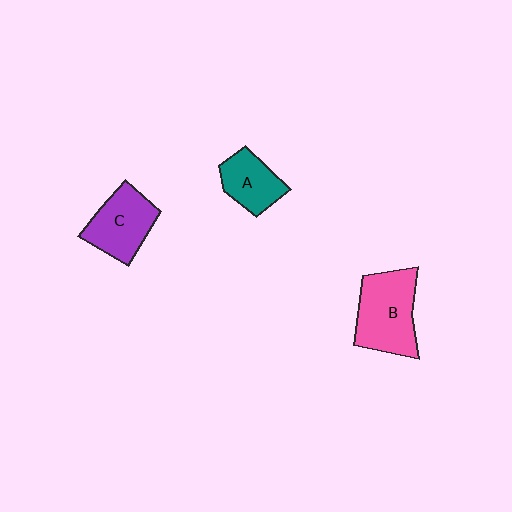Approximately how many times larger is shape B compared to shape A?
Approximately 1.7 times.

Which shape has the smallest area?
Shape A (teal).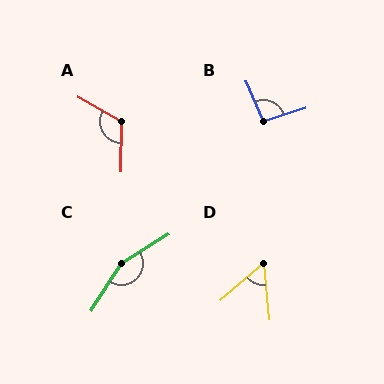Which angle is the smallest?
D, at approximately 55 degrees.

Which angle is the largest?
C, at approximately 154 degrees.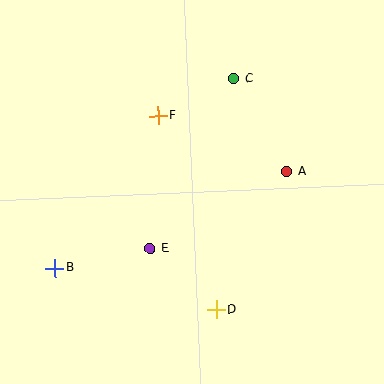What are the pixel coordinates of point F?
Point F is at (158, 116).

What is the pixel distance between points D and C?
The distance between D and C is 232 pixels.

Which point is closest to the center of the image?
Point E at (150, 249) is closest to the center.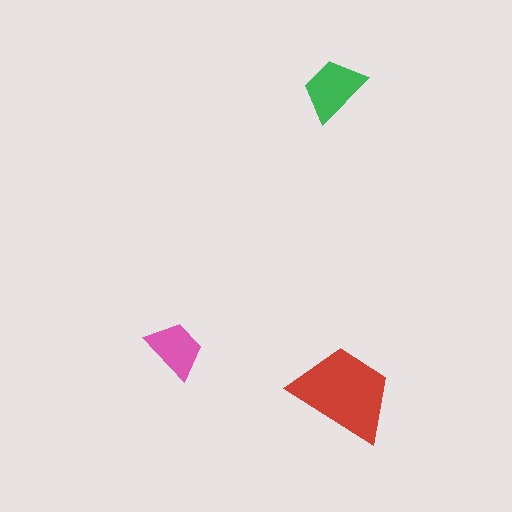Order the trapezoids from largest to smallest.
the red one, the green one, the pink one.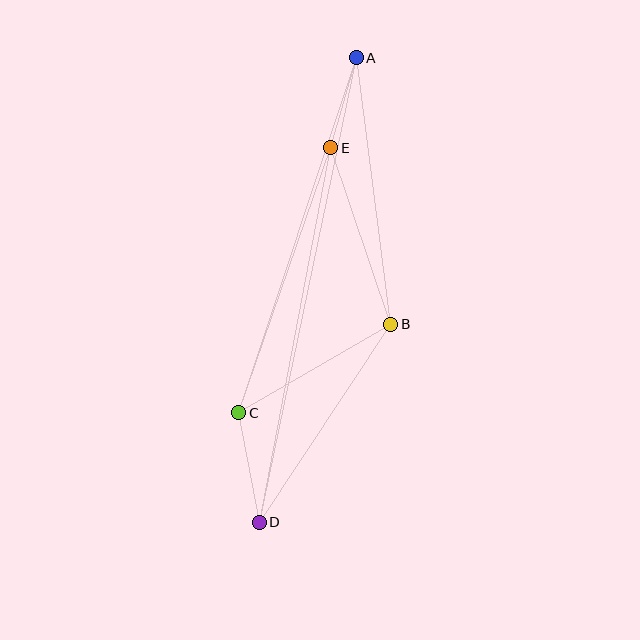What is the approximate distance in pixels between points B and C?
The distance between B and C is approximately 176 pixels.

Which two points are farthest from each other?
Points A and D are farthest from each other.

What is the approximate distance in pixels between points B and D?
The distance between B and D is approximately 237 pixels.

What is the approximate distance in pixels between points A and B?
The distance between A and B is approximately 269 pixels.